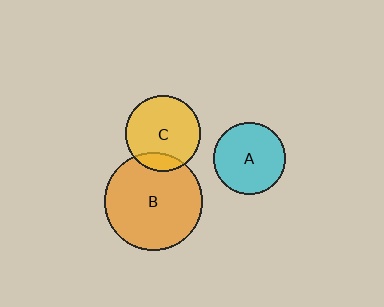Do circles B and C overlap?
Yes.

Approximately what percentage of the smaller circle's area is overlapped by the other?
Approximately 15%.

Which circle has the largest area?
Circle B (orange).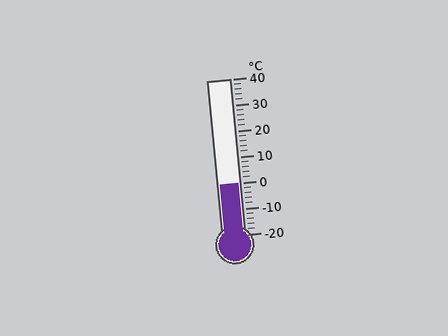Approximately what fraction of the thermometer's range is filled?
The thermometer is filled to approximately 35% of its range.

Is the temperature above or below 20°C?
The temperature is below 20°C.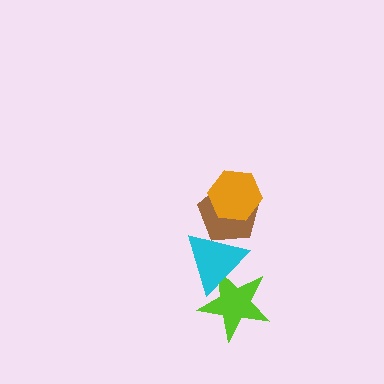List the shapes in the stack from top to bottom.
From top to bottom: the orange hexagon, the brown pentagon, the cyan triangle, the lime star.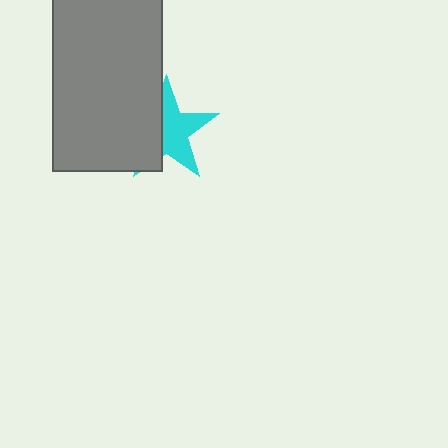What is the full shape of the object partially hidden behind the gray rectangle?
The partially hidden object is a cyan star.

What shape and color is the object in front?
The object in front is a gray rectangle.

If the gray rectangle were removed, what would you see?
You would see the complete cyan star.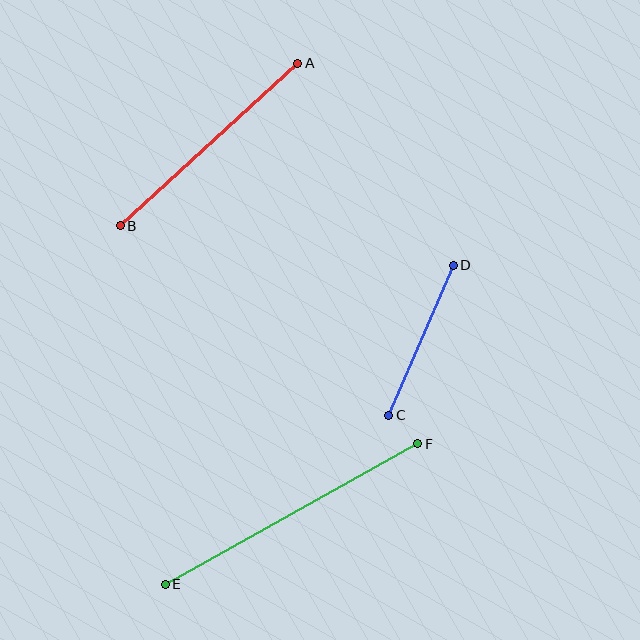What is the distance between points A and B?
The distance is approximately 240 pixels.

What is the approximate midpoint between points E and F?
The midpoint is at approximately (291, 514) pixels.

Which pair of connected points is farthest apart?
Points E and F are farthest apart.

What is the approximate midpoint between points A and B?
The midpoint is at approximately (209, 145) pixels.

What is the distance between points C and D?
The distance is approximately 163 pixels.